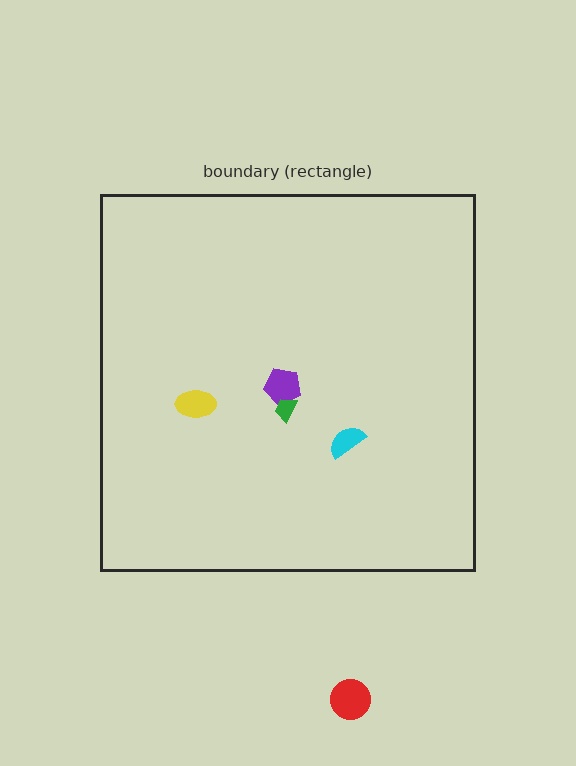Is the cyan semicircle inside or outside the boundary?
Inside.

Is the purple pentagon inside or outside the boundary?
Inside.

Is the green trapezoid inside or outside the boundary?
Inside.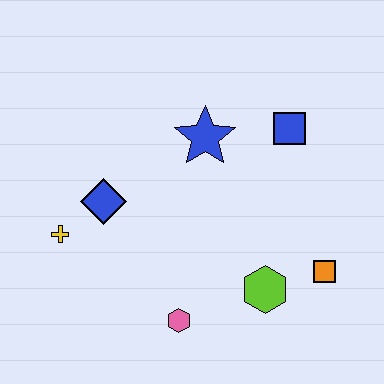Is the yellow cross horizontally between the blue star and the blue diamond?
No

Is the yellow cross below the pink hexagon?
No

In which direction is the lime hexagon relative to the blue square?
The lime hexagon is below the blue square.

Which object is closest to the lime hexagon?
The orange square is closest to the lime hexagon.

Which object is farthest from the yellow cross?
The orange square is farthest from the yellow cross.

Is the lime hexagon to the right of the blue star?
Yes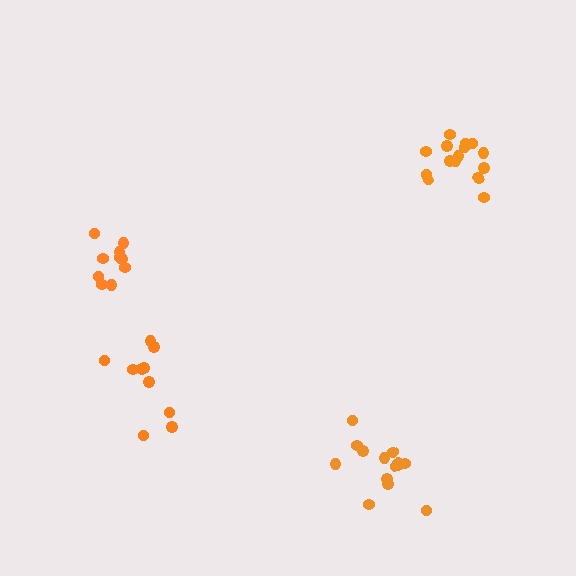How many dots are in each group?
Group 1: 10 dots, Group 2: 15 dots, Group 3: 10 dots, Group 4: 14 dots (49 total).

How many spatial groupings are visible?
There are 4 spatial groupings.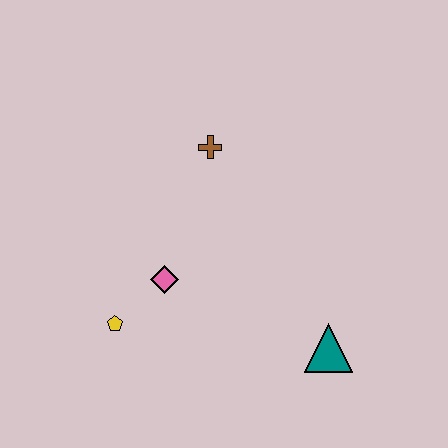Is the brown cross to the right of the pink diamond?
Yes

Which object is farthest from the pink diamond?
The teal triangle is farthest from the pink diamond.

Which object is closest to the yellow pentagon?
The pink diamond is closest to the yellow pentagon.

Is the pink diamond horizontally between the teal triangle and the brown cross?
No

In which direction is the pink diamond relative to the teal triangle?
The pink diamond is to the left of the teal triangle.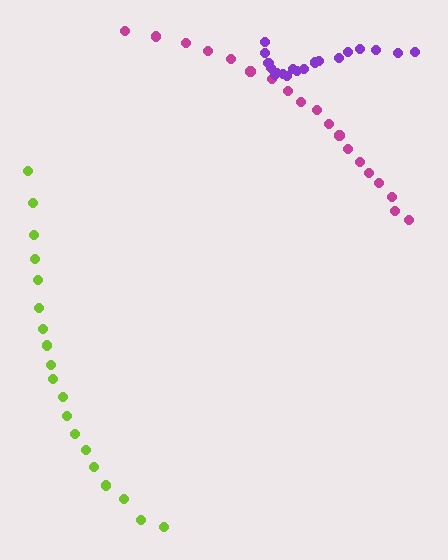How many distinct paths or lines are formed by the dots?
There are 3 distinct paths.